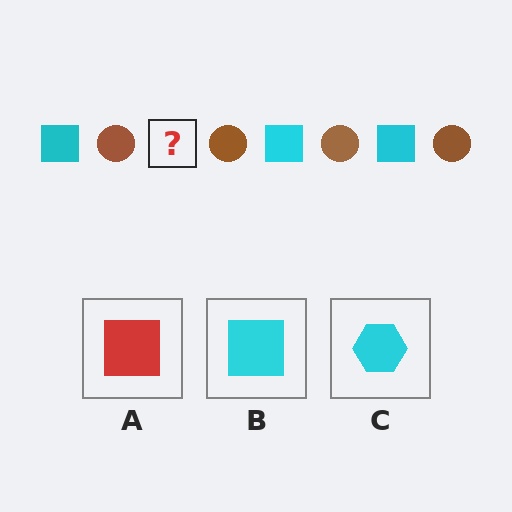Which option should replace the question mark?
Option B.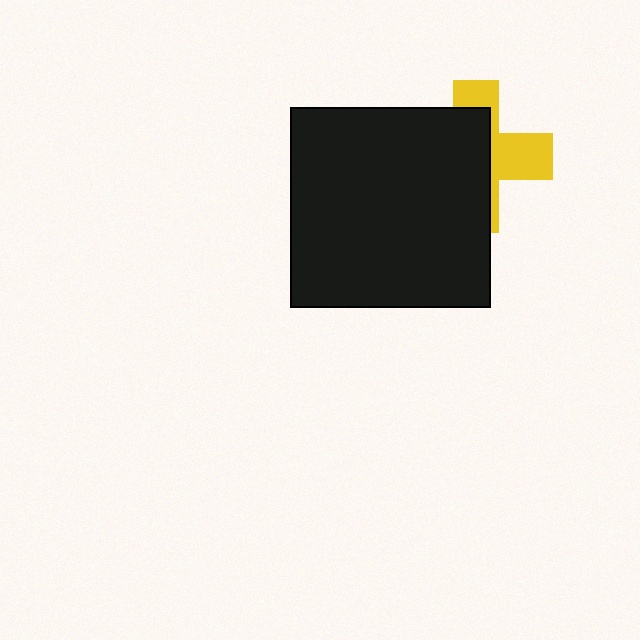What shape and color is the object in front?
The object in front is a black square.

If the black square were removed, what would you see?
You would see the complete yellow cross.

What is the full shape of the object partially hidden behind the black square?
The partially hidden object is a yellow cross.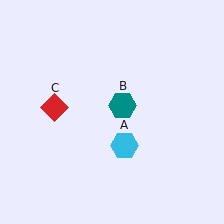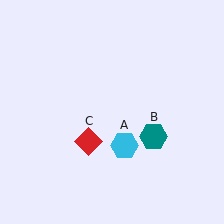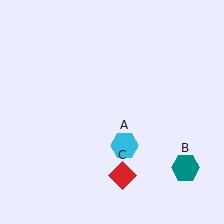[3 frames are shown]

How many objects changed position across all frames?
2 objects changed position: teal hexagon (object B), red diamond (object C).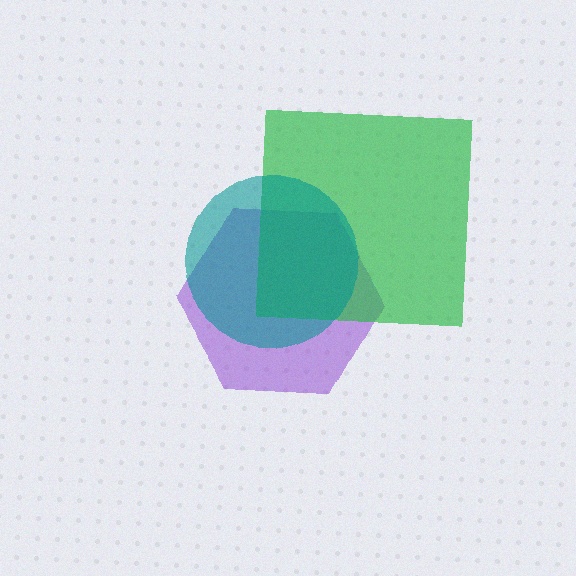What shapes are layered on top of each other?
The layered shapes are: a purple hexagon, a green square, a teal circle.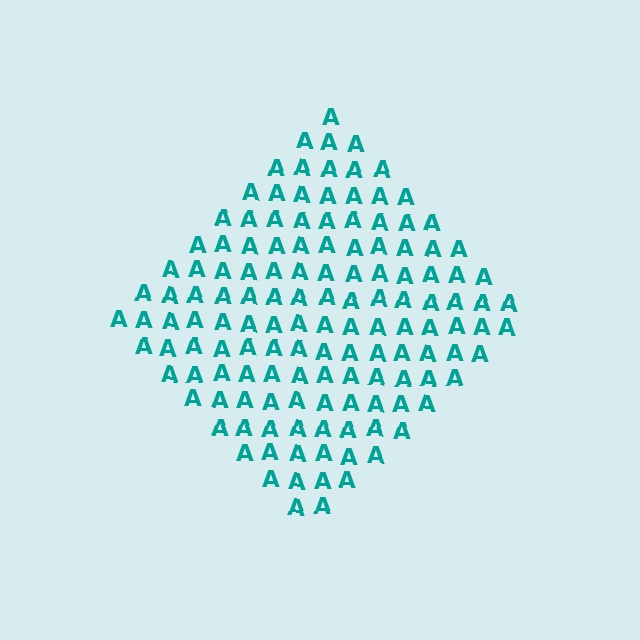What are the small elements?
The small elements are letter A's.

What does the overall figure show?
The overall figure shows a diamond.